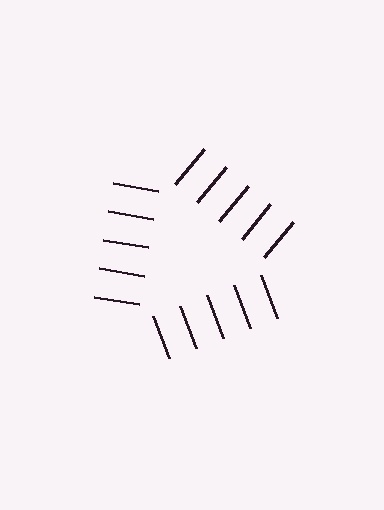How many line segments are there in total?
15 — 5 along each of the 3 edges.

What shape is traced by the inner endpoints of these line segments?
An illusory triangle — the line segments terminate on its edges but no continuous stroke is drawn.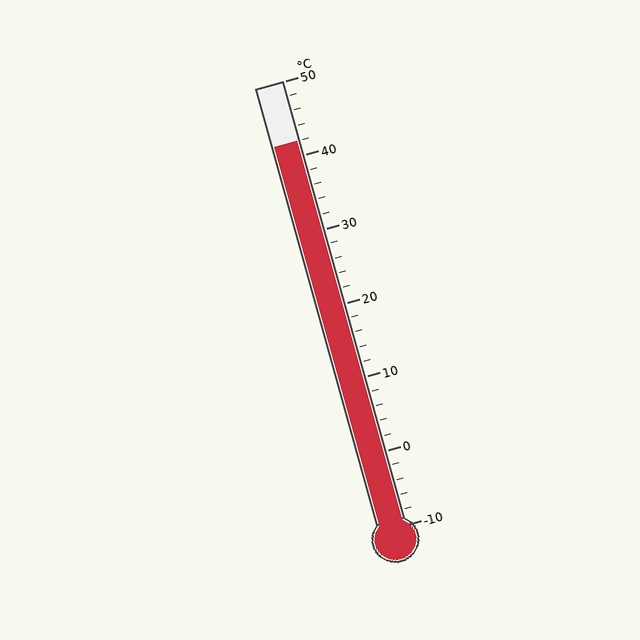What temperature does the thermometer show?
The thermometer shows approximately 42°C.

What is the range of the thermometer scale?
The thermometer scale ranges from -10°C to 50°C.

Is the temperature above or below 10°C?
The temperature is above 10°C.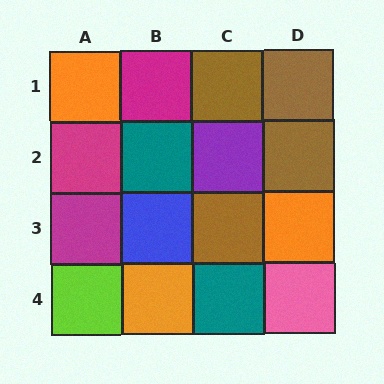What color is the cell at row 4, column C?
Teal.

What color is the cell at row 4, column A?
Lime.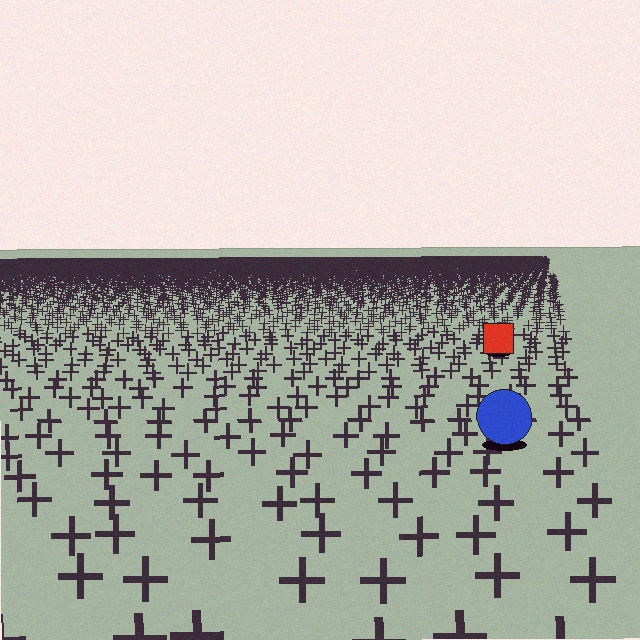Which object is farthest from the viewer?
The red square is farthest from the viewer. It appears smaller and the ground texture around it is denser.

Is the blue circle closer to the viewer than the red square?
Yes. The blue circle is closer — you can tell from the texture gradient: the ground texture is coarser near it.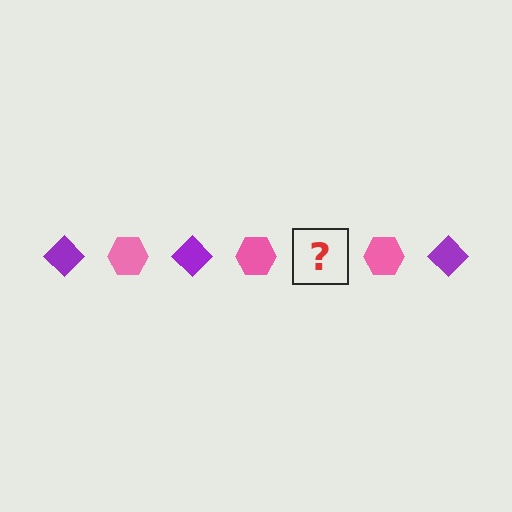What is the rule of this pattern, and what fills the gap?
The rule is that the pattern alternates between purple diamond and pink hexagon. The gap should be filled with a purple diamond.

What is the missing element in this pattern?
The missing element is a purple diamond.